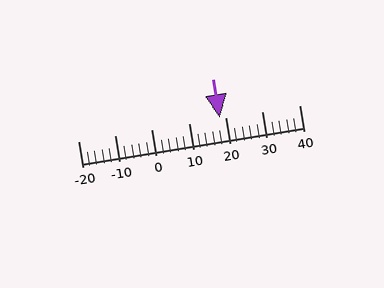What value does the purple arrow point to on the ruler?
The purple arrow points to approximately 18.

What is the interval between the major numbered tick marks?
The major tick marks are spaced 10 units apart.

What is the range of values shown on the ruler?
The ruler shows values from -20 to 40.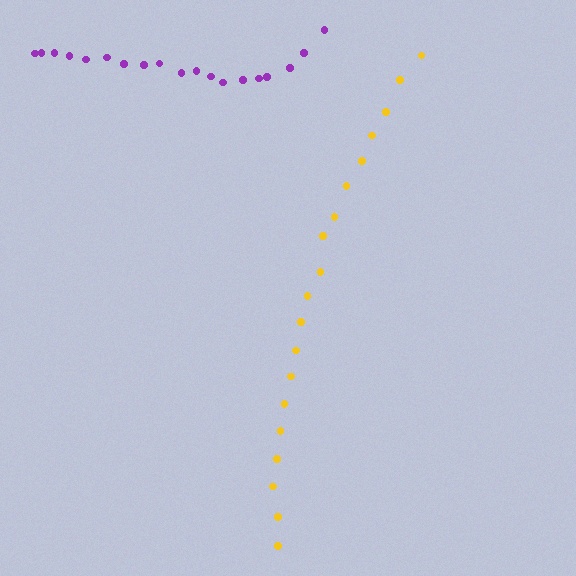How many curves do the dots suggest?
There are 2 distinct paths.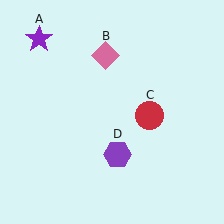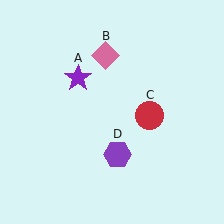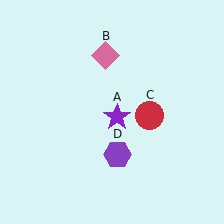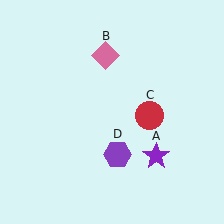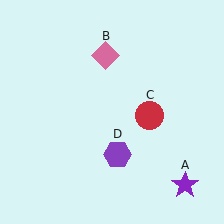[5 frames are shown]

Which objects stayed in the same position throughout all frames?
Pink diamond (object B) and red circle (object C) and purple hexagon (object D) remained stationary.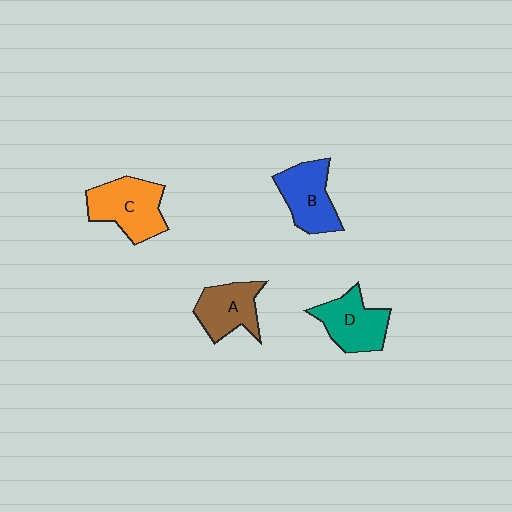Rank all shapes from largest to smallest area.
From largest to smallest: C (orange), B (blue), D (teal), A (brown).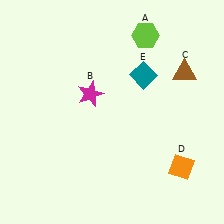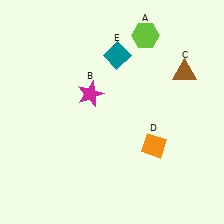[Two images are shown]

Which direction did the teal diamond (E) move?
The teal diamond (E) moved left.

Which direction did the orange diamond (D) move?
The orange diamond (D) moved left.